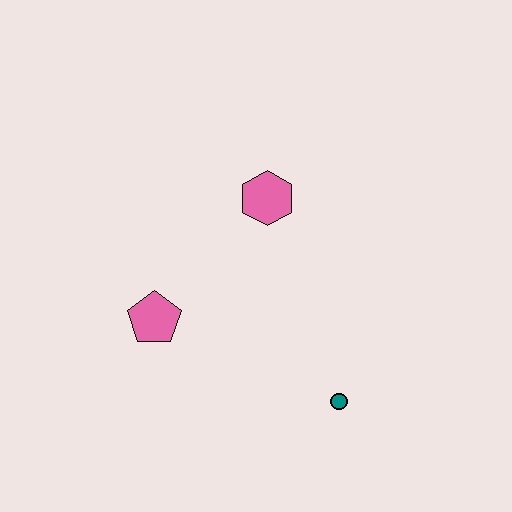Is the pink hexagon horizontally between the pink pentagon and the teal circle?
Yes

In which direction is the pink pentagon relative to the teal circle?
The pink pentagon is to the left of the teal circle.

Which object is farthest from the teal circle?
The pink hexagon is farthest from the teal circle.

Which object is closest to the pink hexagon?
The pink pentagon is closest to the pink hexagon.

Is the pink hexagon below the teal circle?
No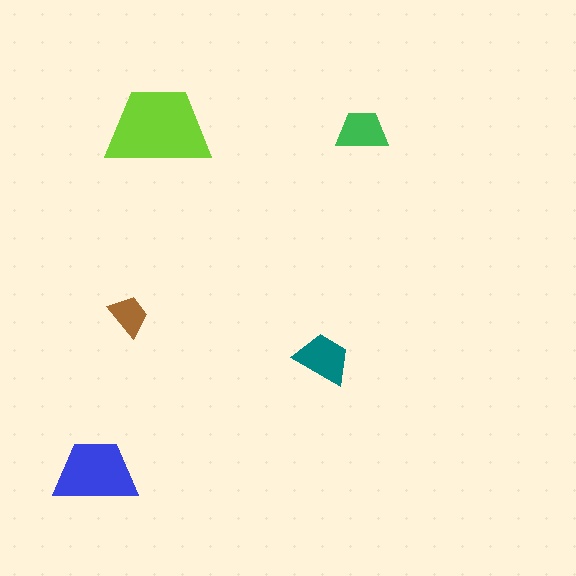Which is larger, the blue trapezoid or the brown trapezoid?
The blue one.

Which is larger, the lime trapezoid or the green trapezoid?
The lime one.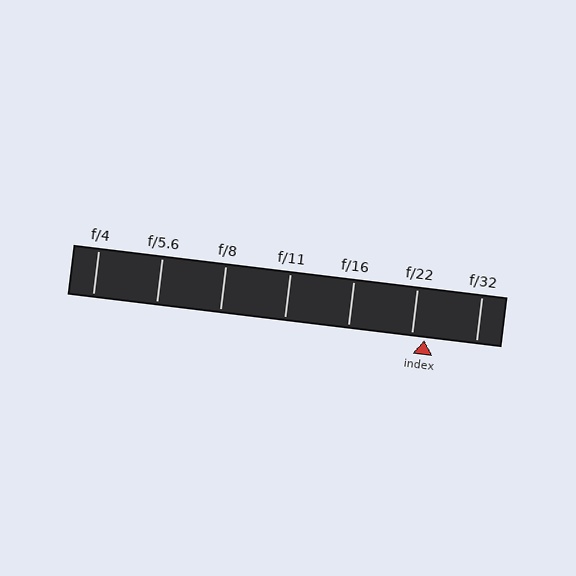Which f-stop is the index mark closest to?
The index mark is closest to f/22.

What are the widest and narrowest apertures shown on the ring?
The widest aperture shown is f/4 and the narrowest is f/32.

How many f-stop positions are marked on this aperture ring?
There are 7 f-stop positions marked.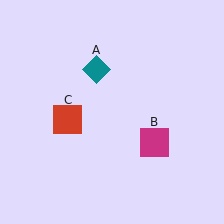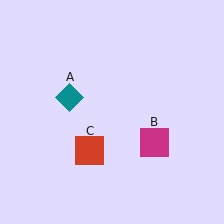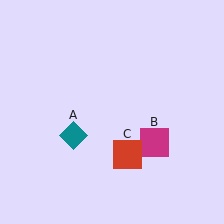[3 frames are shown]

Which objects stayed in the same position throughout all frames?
Magenta square (object B) remained stationary.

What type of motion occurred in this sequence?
The teal diamond (object A), red square (object C) rotated counterclockwise around the center of the scene.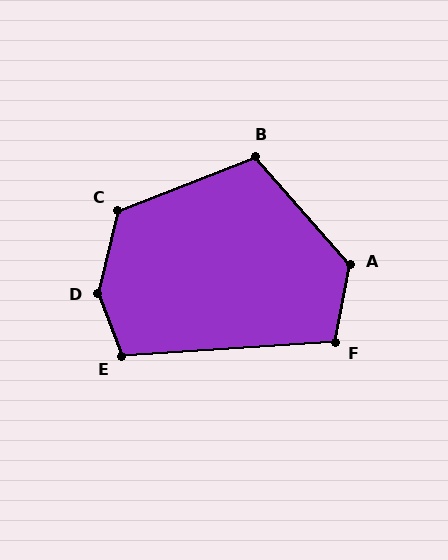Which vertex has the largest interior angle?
D, at approximately 145 degrees.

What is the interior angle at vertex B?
Approximately 110 degrees (obtuse).